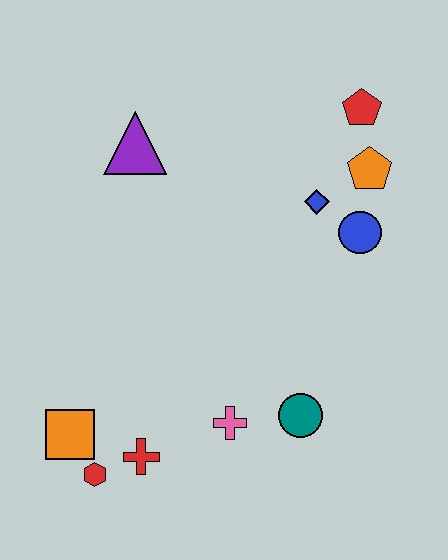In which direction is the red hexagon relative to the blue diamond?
The red hexagon is below the blue diamond.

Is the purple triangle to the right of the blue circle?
No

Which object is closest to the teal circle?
The pink cross is closest to the teal circle.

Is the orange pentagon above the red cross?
Yes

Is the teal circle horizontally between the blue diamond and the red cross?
Yes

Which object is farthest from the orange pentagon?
The red hexagon is farthest from the orange pentagon.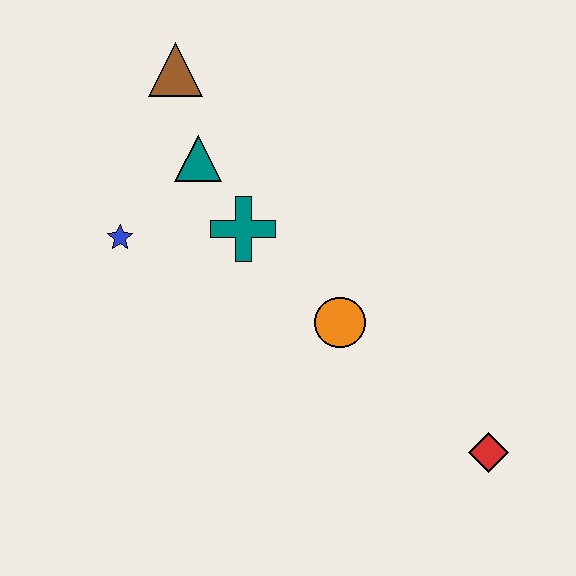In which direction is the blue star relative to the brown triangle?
The blue star is below the brown triangle.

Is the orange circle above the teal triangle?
No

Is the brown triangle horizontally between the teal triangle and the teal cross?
No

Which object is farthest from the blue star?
The red diamond is farthest from the blue star.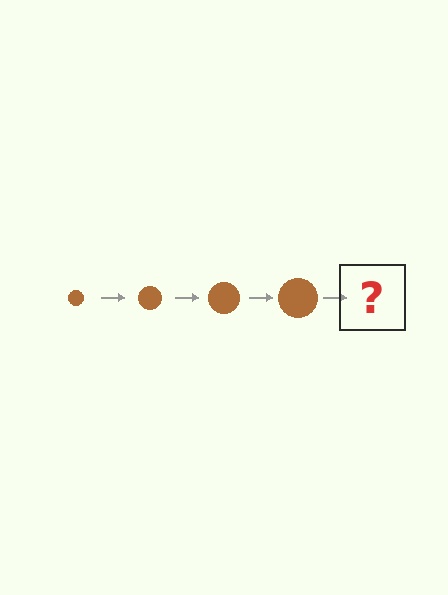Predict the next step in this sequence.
The next step is a brown circle, larger than the previous one.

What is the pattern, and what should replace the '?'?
The pattern is that the circle gets progressively larger each step. The '?' should be a brown circle, larger than the previous one.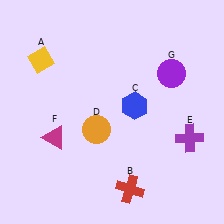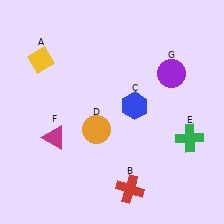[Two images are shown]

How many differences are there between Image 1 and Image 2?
There is 1 difference between the two images.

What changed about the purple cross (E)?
In Image 1, E is purple. In Image 2, it changed to green.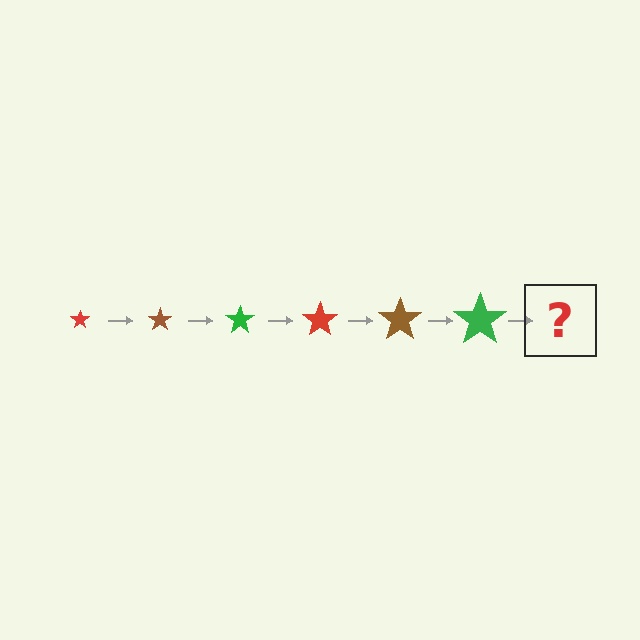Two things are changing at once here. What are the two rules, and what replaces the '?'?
The two rules are that the star grows larger each step and the color cycles through red, brown, and green. The '?' should be a red star, larger than the previous one.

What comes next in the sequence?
The next element should be a red star, larger than the previous one.